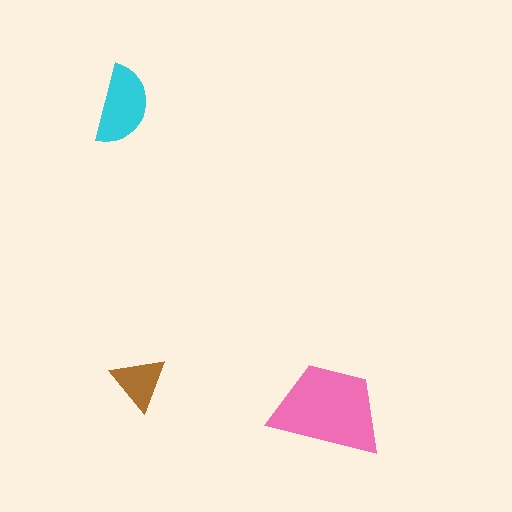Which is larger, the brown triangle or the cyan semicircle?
The cyan semicircle.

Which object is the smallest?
The brown triangle.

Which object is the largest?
The pink trapezoid.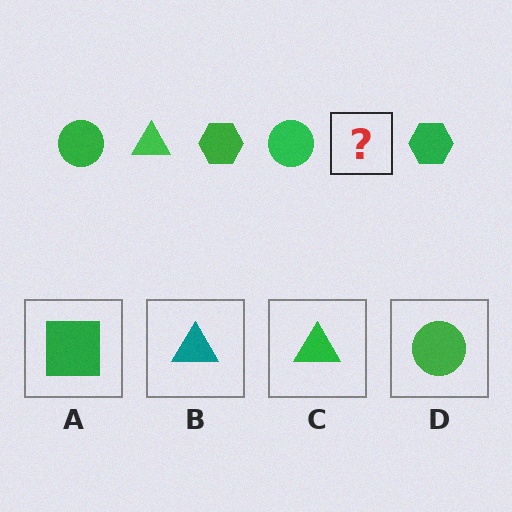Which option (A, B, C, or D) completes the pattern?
C.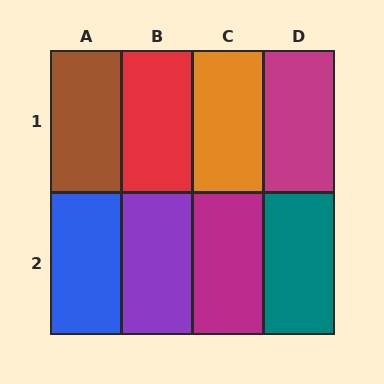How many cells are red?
1 cell is red.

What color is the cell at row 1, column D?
Magenta.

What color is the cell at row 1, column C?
Orange.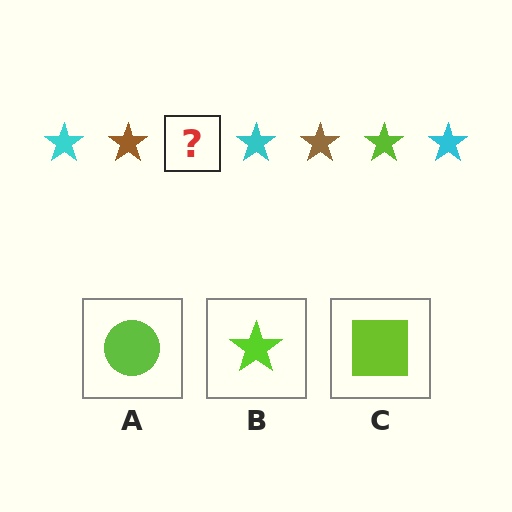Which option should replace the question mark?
Option B.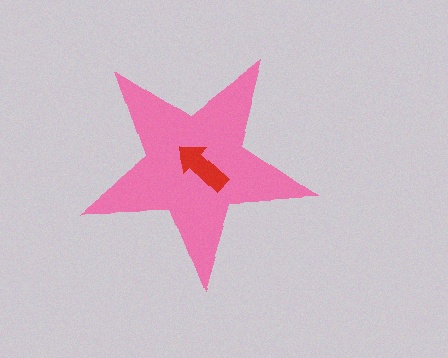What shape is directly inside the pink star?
The red arrow.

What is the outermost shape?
The pink star.